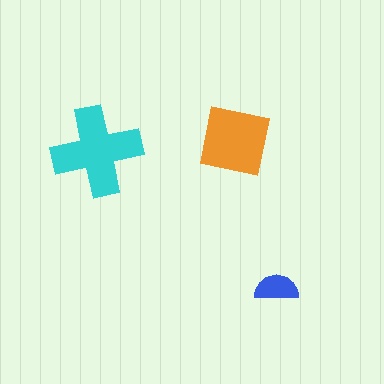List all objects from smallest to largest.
The blue semicircle, the orange square, the cyan cross.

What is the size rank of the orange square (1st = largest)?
2nd.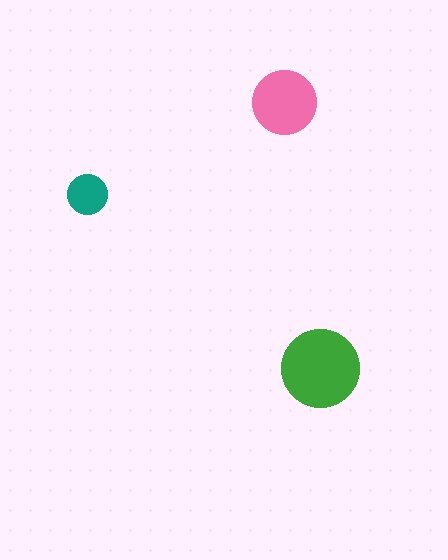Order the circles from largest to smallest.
the green one, the pink one, the teal one.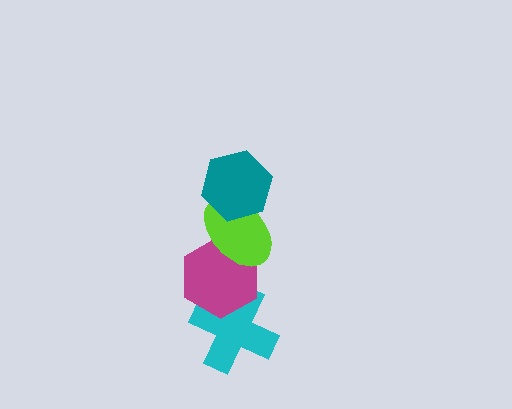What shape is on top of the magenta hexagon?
The lime ellipse is on top of the magenta hexagon.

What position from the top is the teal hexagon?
The teal hexagon is 1st from the top.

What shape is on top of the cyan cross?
The magenta hexagon is on top of the cyan cross.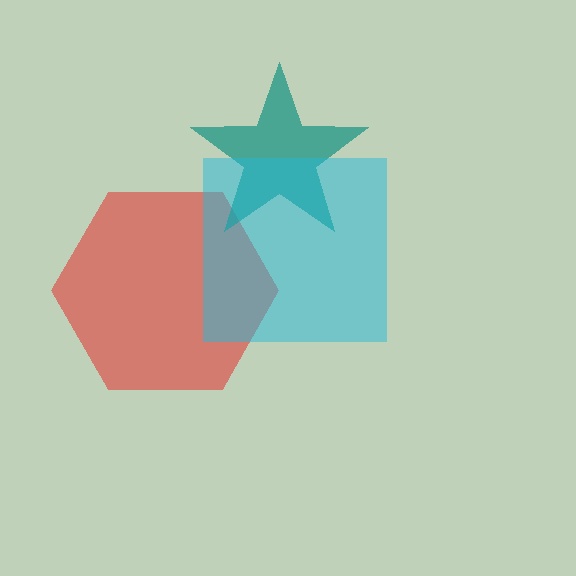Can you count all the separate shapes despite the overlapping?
Yes, there are 3 separate shapes.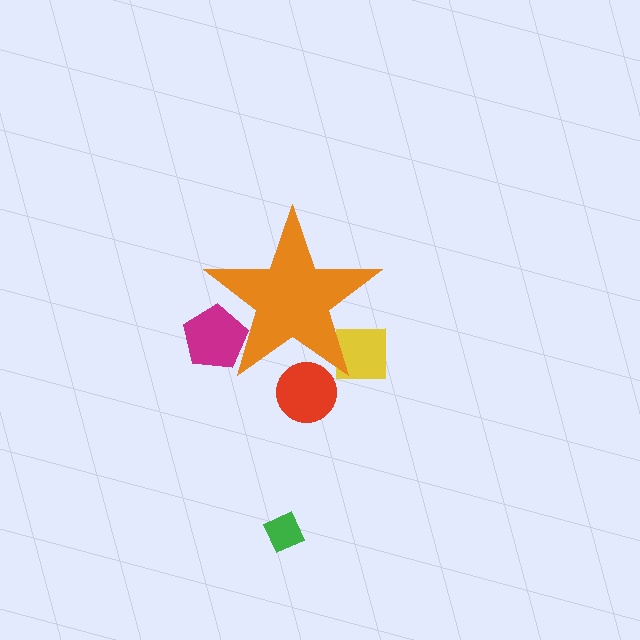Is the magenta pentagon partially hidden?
Yes, the magenta pentagon is partially hidden behind the orange star.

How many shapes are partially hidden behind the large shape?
3 shapes are partially hidden.